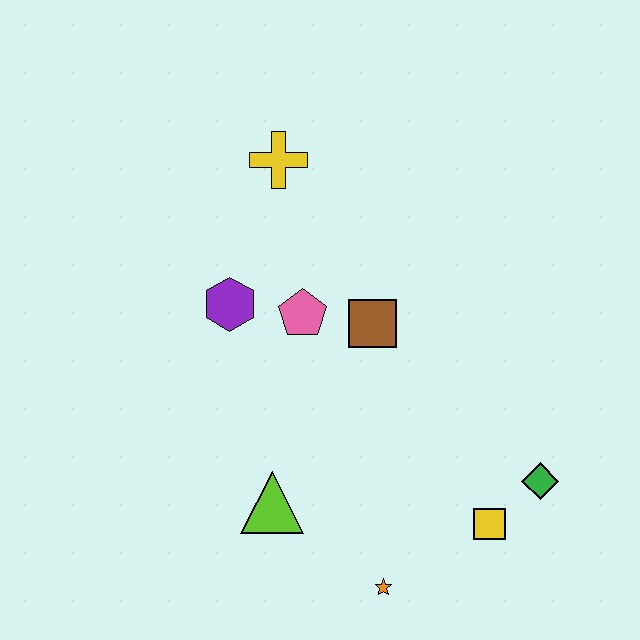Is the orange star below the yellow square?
Yes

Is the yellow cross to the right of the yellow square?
No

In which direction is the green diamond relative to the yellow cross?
The green diamond is below the yellow cross.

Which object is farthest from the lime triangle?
The yellow cross is farthest from the lime triangle.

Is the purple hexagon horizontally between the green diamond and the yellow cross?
No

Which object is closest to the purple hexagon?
The pink pentagon is closest to the purple hexagon.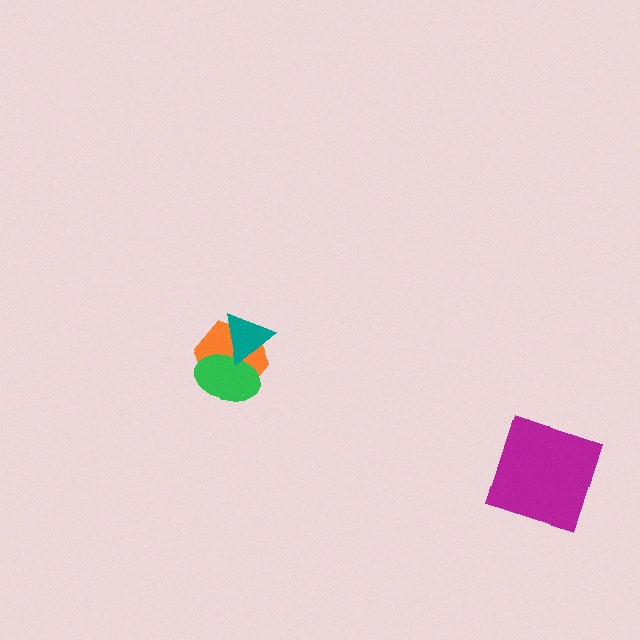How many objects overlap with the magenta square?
0 objects overlap with the magenta square.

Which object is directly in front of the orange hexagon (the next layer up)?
The green ellipse is directly in front of the orange hexagon.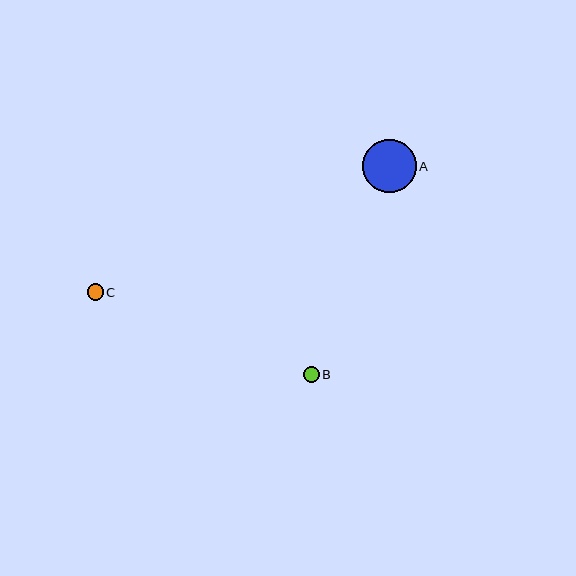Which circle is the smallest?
Circle B is the smallest with a size of approximately 15 pixels.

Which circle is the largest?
Circle A is the largest with a size of approximately 53 pixels.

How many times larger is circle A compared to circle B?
Circle A is approximately 3.4 times the size of circle B.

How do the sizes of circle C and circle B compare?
Circle C and circle B are approximately the same size.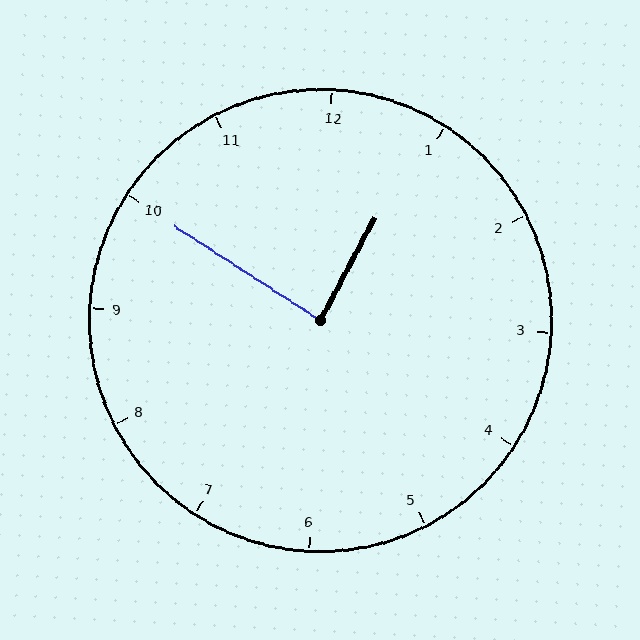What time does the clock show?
12:50.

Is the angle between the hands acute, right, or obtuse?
It is right.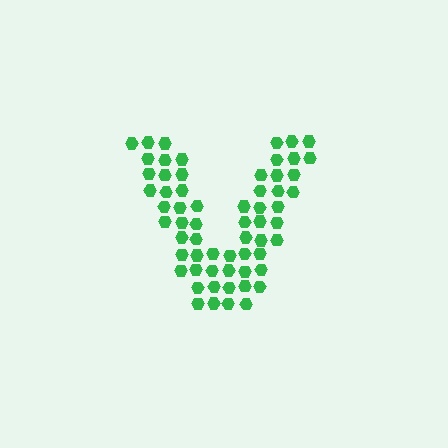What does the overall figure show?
The overall figure shows the letter V.